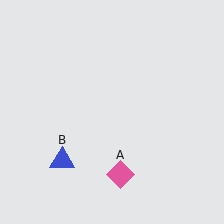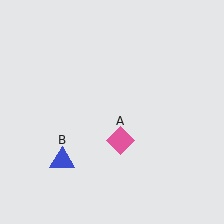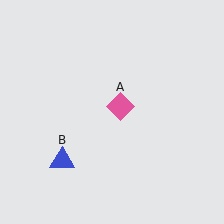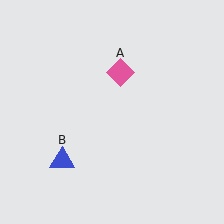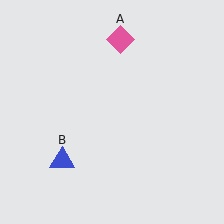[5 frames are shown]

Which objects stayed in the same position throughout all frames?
Blue triangle (object B) remained stationary.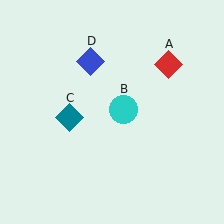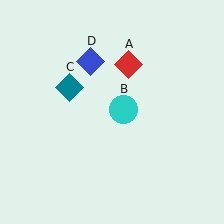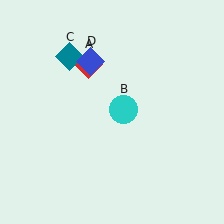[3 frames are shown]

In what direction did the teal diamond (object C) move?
The teal diamond (object C) moved up.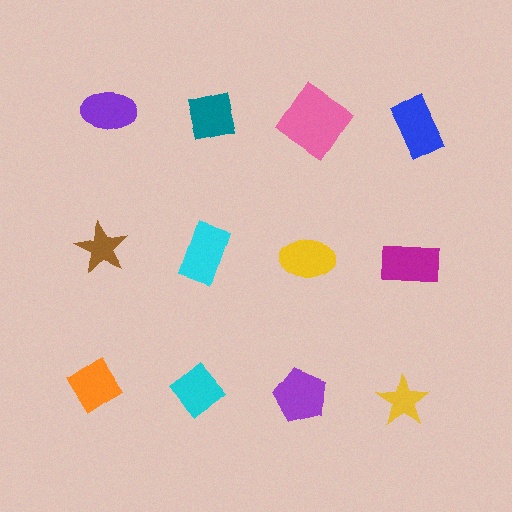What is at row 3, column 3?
A purple pentagon.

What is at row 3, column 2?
A cyan diamond.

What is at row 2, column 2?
A cyan rectangle.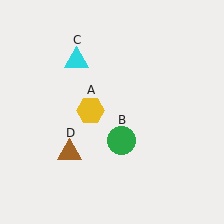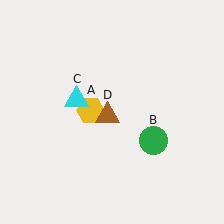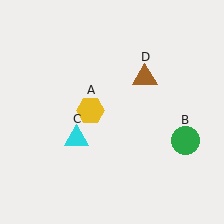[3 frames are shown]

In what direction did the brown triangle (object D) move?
The brown triangle (object D) moved up and to the right.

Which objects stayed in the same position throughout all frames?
Yellow hexagon (object A) remained stationary.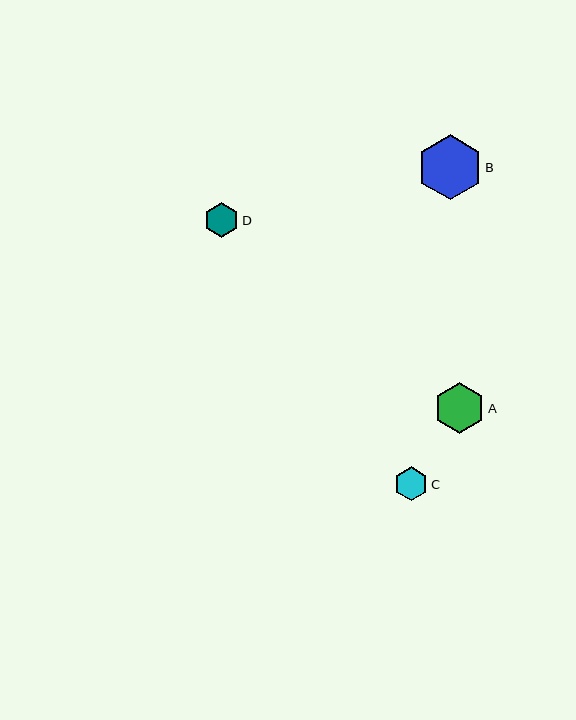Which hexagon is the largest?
Hexagon B is the largest with a size of approximately 65 pixels.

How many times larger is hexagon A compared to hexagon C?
Hexagon A is approximately 1.5 times the size of hexagon C.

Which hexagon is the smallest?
Hexagon C is the smallest with a size of approximately 34 pixels.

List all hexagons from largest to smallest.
From largest to smallest: B, A, D, C.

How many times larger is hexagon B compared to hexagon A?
Hexagon B is approximately 1.3 times the size of hexagon A.